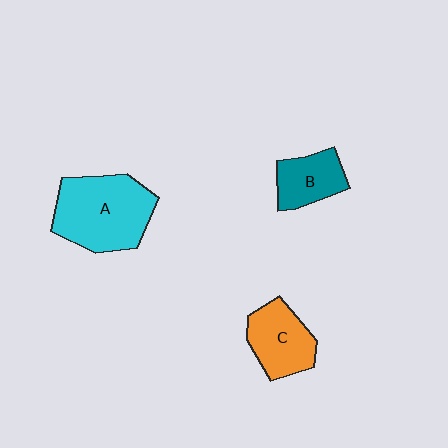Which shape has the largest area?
Shape A (cyan).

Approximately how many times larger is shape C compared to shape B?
Approximately 1.2 times.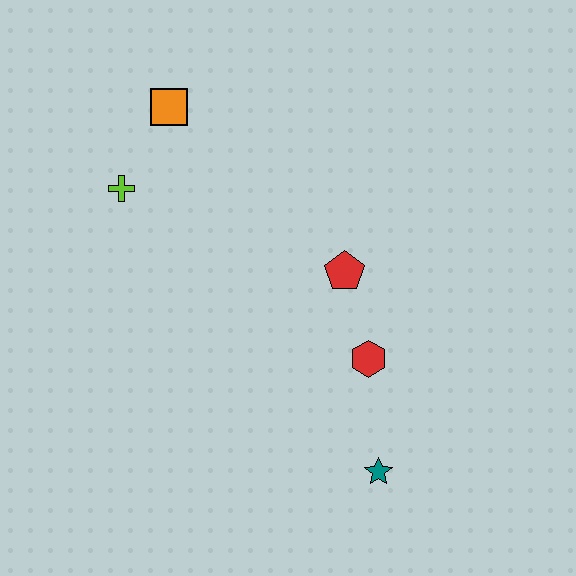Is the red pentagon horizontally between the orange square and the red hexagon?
Yes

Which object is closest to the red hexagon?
The red pentagon is closest to the red hexagon.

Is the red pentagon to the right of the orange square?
Yes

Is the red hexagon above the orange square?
No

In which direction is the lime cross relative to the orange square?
The lime cross is below the orange square.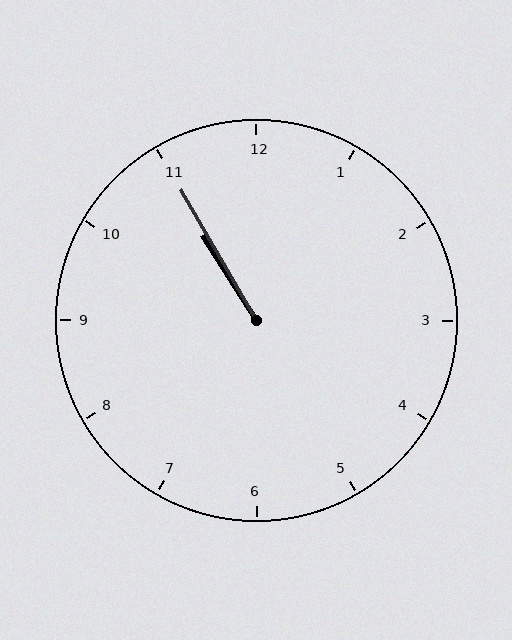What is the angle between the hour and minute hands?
Approximately 2 degrees.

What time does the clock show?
10:55.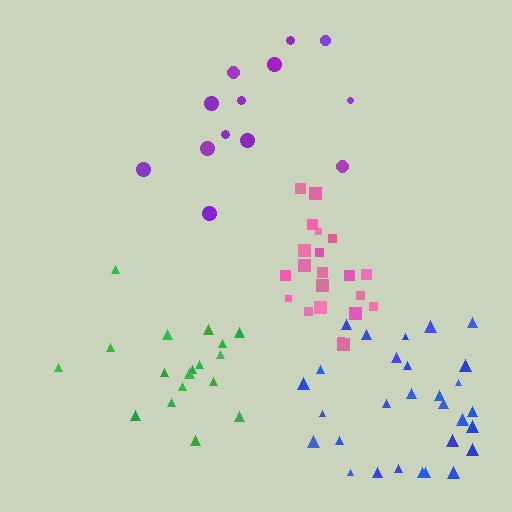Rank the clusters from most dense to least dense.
blue, pink, green, purple.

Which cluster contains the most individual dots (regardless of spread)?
Blue (29).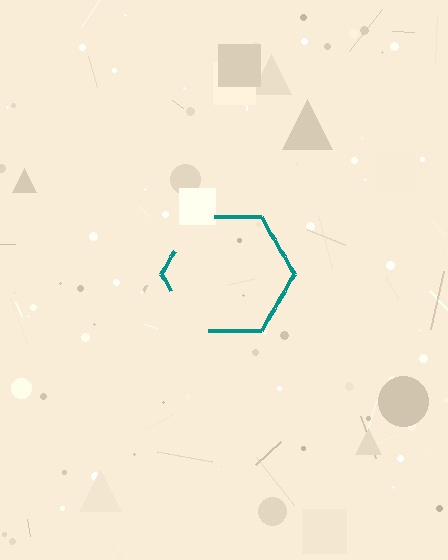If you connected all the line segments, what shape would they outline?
They would outline a hexagon.